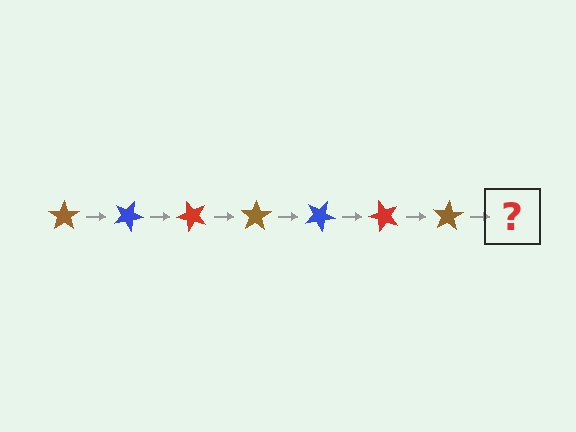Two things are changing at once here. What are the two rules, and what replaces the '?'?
The two rules are that it rotates 25 degrees each step and the color cycles through brown, blue, and red. The '?' should be a blue star, rotated 175 degrees from the start.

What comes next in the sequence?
The next element should be a blue star, rotated 175 degrees from the start.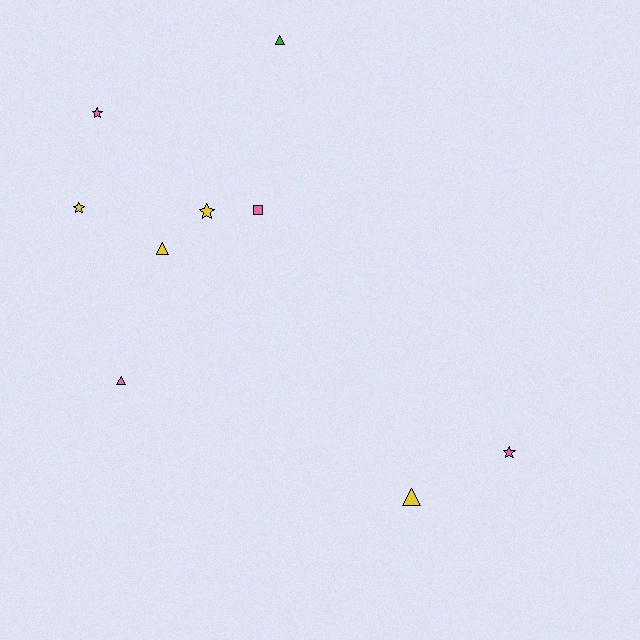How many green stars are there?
There are no green stars.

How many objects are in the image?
There are 9 objects.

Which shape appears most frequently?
Star, with 4 objects.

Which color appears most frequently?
Yellow, with 4 objects.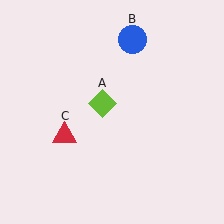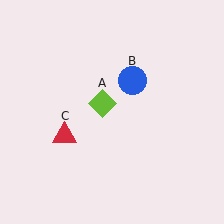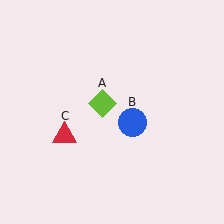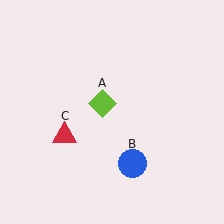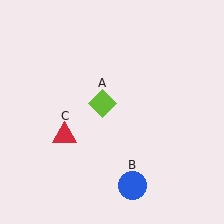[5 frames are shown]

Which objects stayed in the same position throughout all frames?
Lime diamond (object A) and red triangle (object C) remained stationary.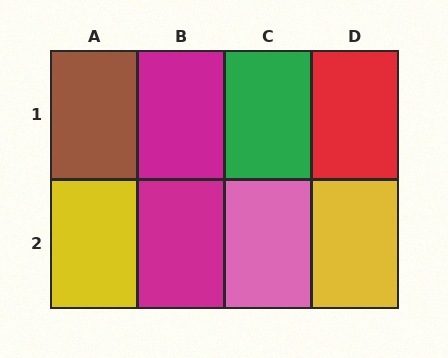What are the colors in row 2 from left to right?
Yellow, magenta, pink, yellow.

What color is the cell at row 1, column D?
Red.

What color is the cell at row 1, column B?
Magenta.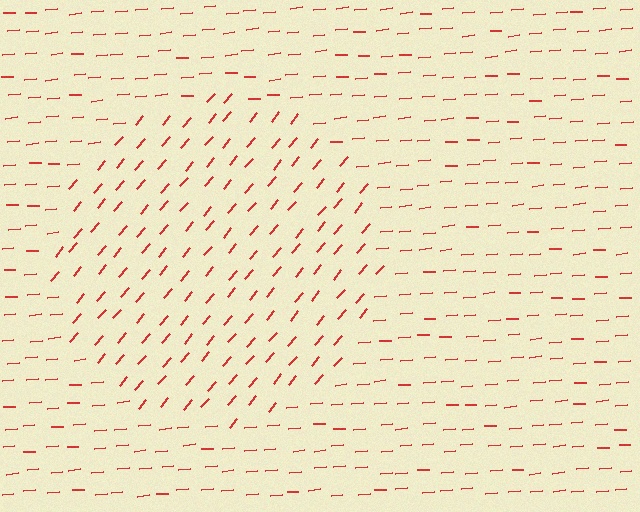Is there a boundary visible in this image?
Yes, there is a texture boundary formed by a change in line orientation.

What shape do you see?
I see a circle.